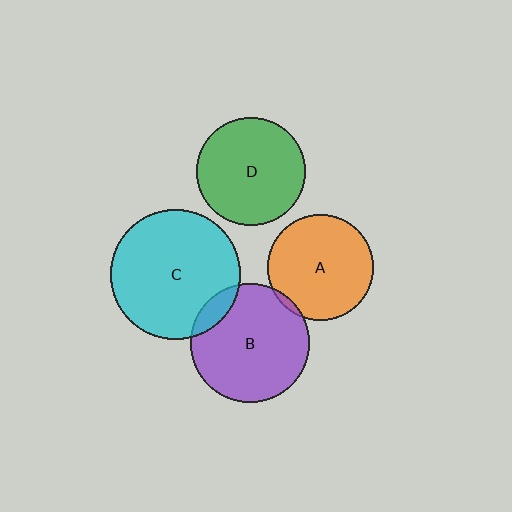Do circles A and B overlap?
Yes.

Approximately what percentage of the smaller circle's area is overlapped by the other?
Approximately 5%.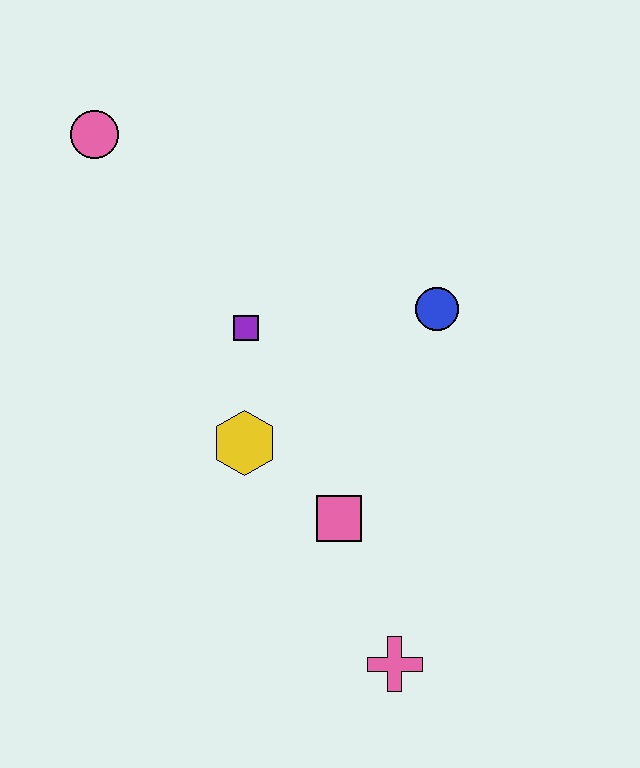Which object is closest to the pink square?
The yellow hexagon is closest to the pink square.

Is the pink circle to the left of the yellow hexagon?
Yes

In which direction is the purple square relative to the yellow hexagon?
The purple square is above the yellow hexagon.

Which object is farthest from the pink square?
The pink circle is farthest from the pink square.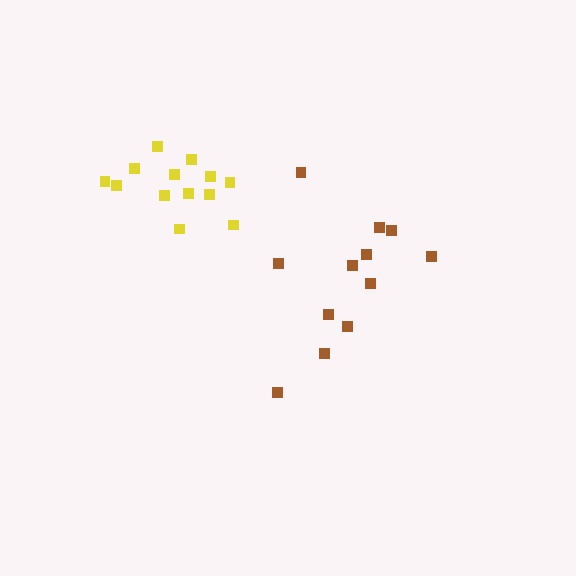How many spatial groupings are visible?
There are 2 spatial groupings.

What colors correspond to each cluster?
The clusters are colored: brown, yellow.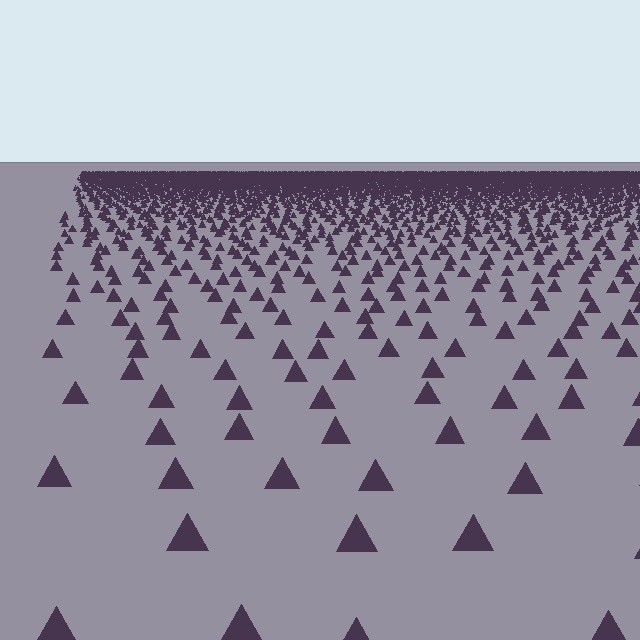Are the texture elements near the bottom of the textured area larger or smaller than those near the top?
Larger. Near the bottom, elements are closer to the viewer and appear at a bigger on-screen size.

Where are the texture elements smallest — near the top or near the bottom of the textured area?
Near the top.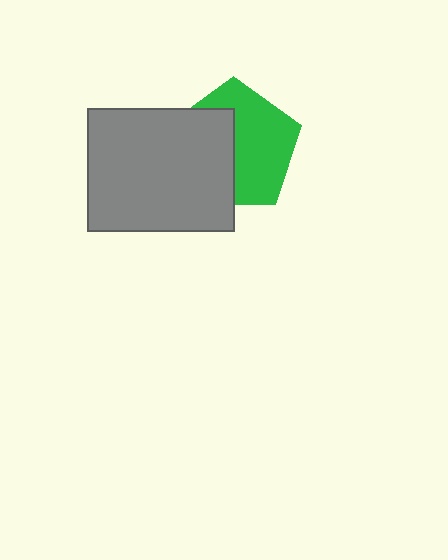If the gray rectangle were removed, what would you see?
You would see the complete green pentagon.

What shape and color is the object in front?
The object in front is a gray rectangle.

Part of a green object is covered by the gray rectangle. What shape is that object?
It is a pentagon.